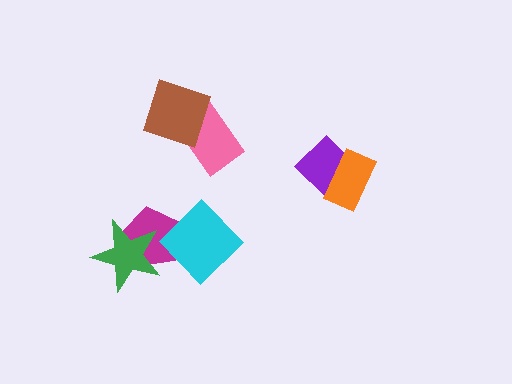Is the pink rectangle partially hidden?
Yes, it is partially covered by another shape.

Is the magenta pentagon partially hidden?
Yes, it is partially covered by another shape.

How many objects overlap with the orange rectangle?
1 object overlaps with the orange rectangle.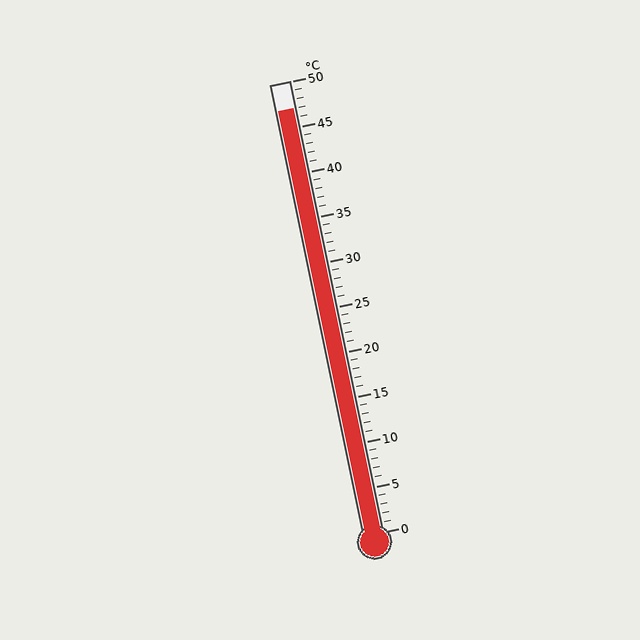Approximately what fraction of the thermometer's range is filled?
The thermometer is filled to approximately 95% of its range.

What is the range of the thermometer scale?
The thermometer scale ranges from 0°C to 50°C.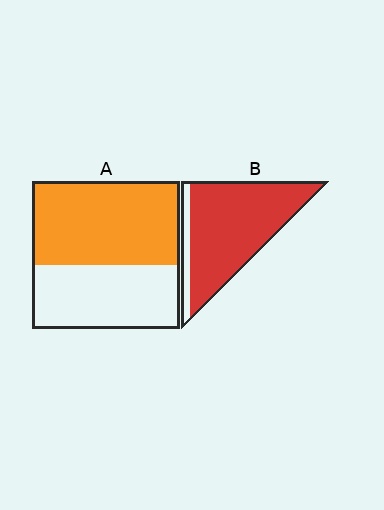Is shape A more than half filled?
Yes.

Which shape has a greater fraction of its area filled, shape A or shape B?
Shape B.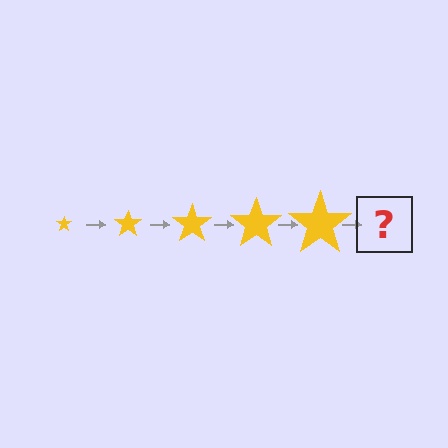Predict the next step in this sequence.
The next step is a yellow star, larger than the previous one.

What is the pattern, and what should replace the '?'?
The pattern is that the star gets progressively larger each step. The '?' should be a yellow star, larger than the previous one.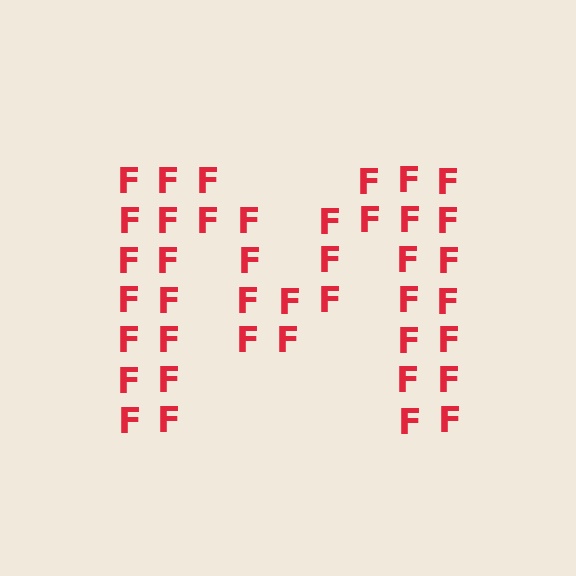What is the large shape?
The large shape is the letter M.